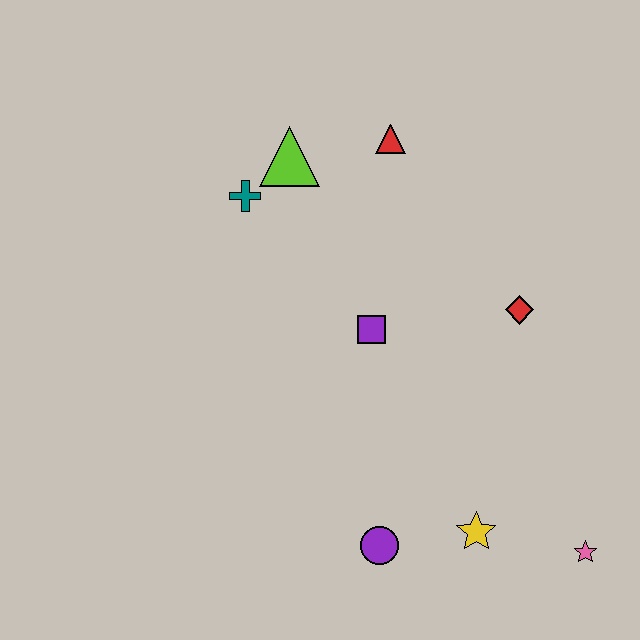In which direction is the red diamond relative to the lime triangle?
The red diamond is to the right of the lime triangle.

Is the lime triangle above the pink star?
Yes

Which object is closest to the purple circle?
The yellow star is closest to the purple circle.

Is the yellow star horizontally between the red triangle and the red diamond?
Yes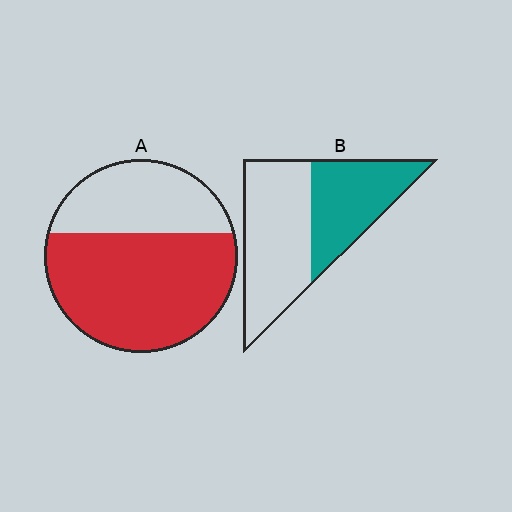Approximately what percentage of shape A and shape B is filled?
A is approximately 65% and B is approximately 45%.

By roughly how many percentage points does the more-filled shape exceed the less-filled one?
By roughly 20 percentage points (A over B).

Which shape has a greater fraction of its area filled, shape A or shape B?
Shape A.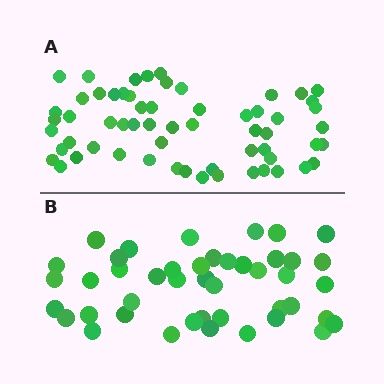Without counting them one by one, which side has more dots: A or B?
Region A (the top region) has more dots.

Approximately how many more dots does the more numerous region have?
Region A has approximately 15 more dots than region B.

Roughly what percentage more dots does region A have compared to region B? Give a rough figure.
About 35% more.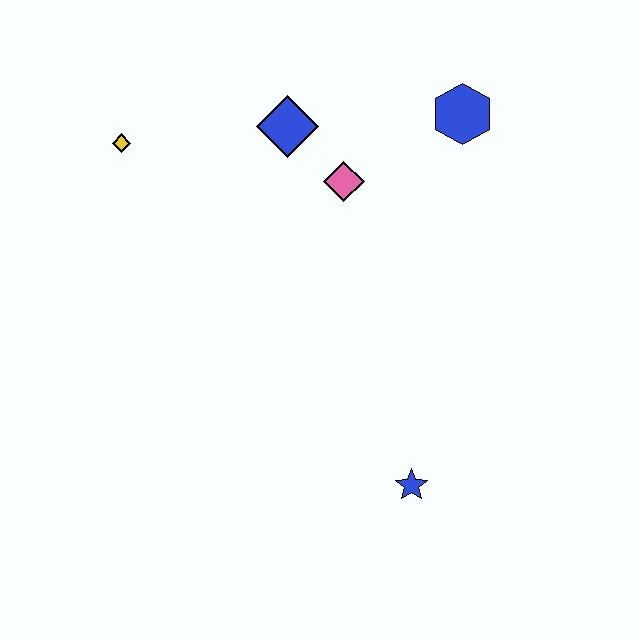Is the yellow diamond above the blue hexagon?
No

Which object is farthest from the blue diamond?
The blue star is farthest from the blue diamond.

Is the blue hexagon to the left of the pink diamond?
No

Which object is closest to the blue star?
The pink diamond is closest to the blue star.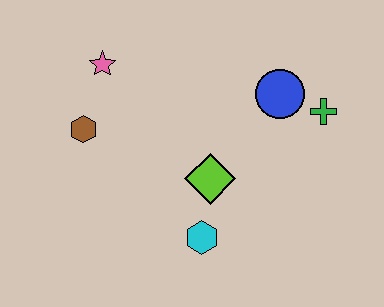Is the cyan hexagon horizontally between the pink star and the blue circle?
Yes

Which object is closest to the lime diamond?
The cyan hexagon is closest to the lime diamond.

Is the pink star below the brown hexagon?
No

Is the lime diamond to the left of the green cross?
Yes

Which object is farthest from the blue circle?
The brown hexagon is farthest from the blue circle.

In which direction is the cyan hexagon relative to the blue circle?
The cyan hexagon is below the blue circle.